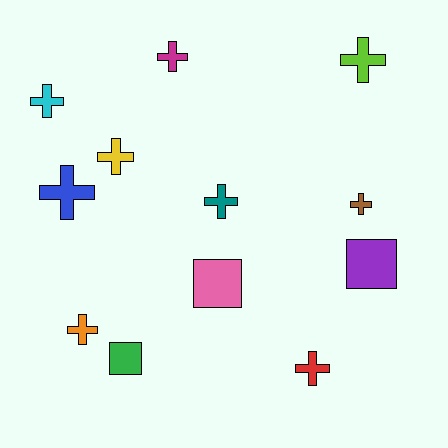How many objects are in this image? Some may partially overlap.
There are 12 objects.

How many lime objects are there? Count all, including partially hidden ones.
There is 1 lime object.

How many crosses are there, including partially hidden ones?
There are 9 crosses.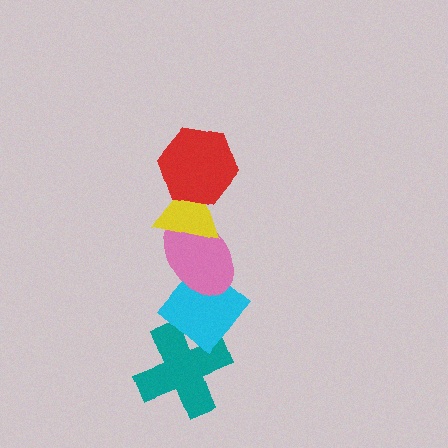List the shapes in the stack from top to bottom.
From top to bottom: the red hexagon, the yellow triangle, the pink ellipse, the cyan diamond, the teal cross.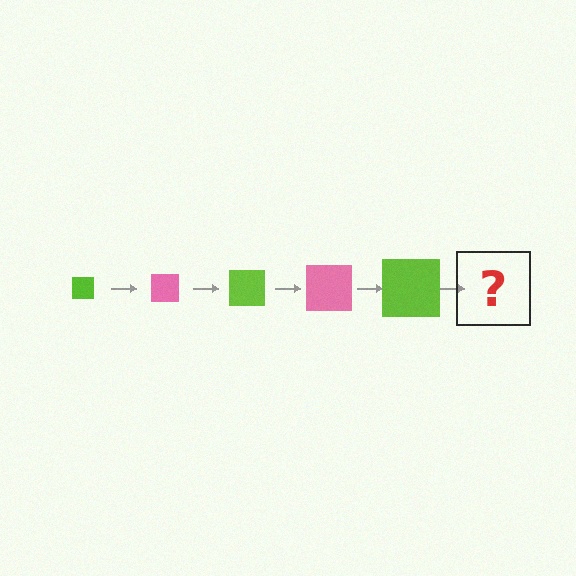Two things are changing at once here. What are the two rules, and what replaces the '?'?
The two rules are that the square grows larger each step and the color cycles through lime and pink. The '?' should be a pink square, larger than the previous one.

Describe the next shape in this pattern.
It should be a pink square, larger than the previous one.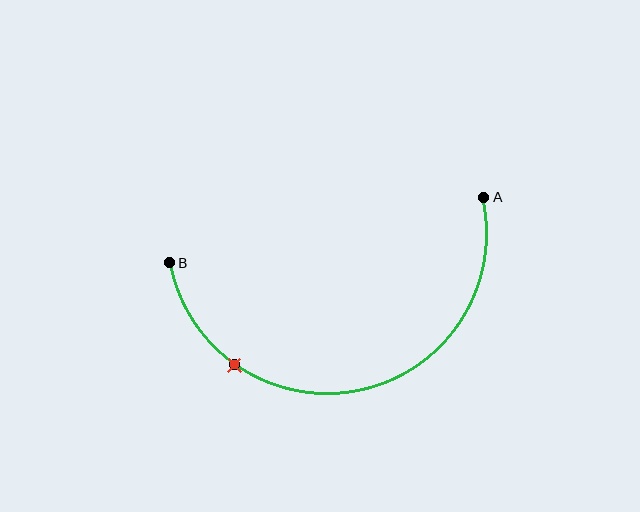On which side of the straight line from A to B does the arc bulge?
The arc bulges below the straight line connecting A and B.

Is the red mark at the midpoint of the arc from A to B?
No. The red mark lies on the arc but is closer to endpoint B. The arc midpoint would be at the point on the curve equidistant along the arc from both A and B.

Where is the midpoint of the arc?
The arc midpoint is the point on the curve farthest from the straight line joining A and B. It sits below that line.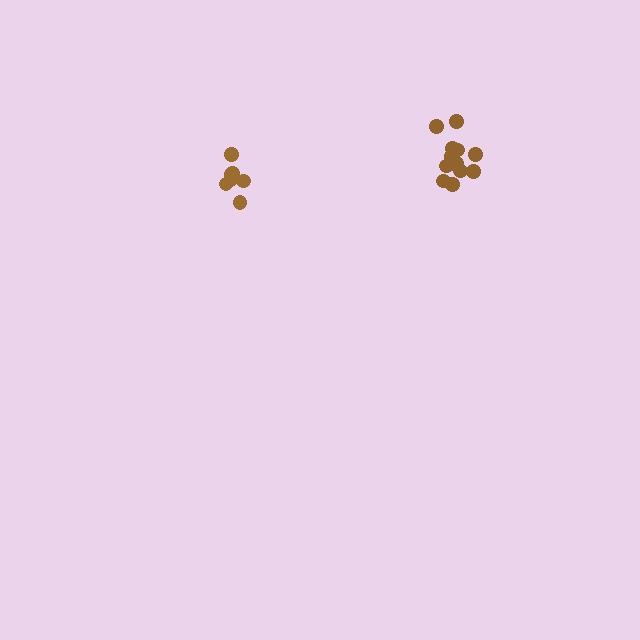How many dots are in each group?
Group 1: 7 dots, Group 2: 13 dots (20 total).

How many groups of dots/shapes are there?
There are 2 groups.